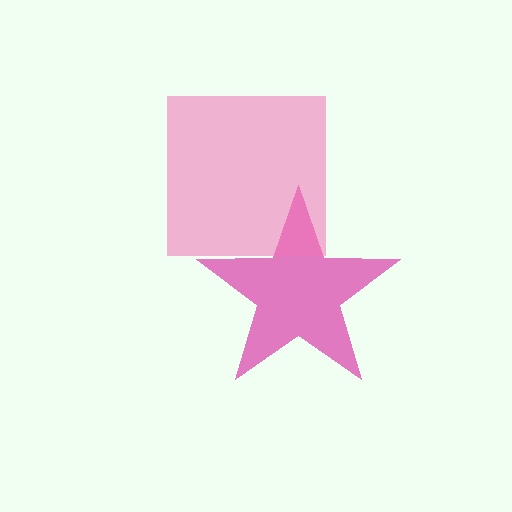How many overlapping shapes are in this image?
There are 2 overlapping shapes in the image.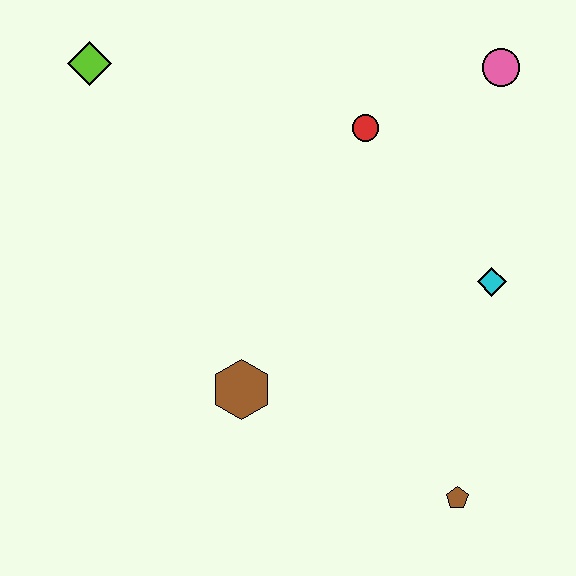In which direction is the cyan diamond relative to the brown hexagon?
The cyan diamond is to the right of the brown hexagon.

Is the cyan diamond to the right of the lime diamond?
Yes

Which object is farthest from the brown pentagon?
The lime diamond is farthest from the brown pentagon.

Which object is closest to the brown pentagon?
The cyan diamond is closest to the brown pentagon.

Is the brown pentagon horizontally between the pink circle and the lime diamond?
Yes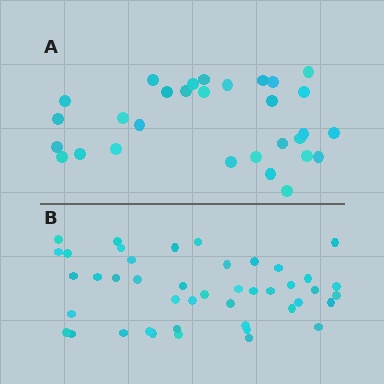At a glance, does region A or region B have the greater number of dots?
Region B (the bottom region) has more dots.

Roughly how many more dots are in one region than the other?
Region B has approximately 15 more dots than region A.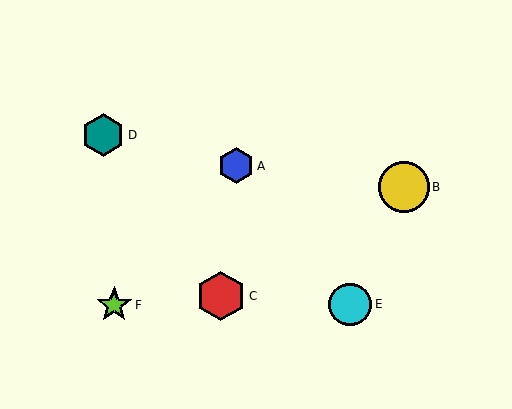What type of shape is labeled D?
Shape D is a teal hexagon.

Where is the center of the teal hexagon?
The center of the teal hexagon is at (103, 135).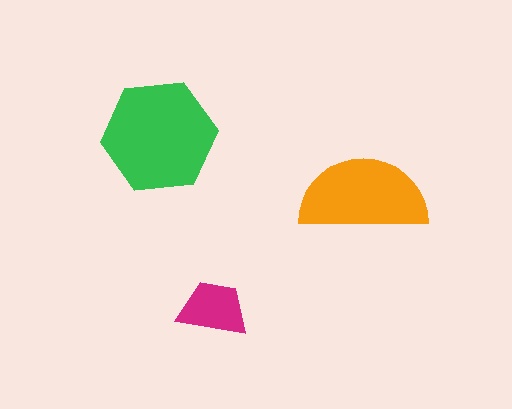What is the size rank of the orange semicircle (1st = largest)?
2nd.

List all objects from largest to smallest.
The green hexagon, the orange semicircle, the magenta trapezoid.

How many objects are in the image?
There are 3 objects in the image.